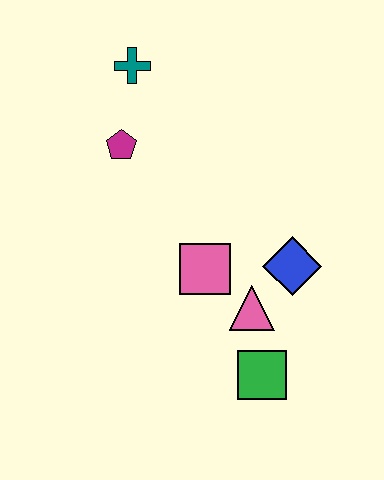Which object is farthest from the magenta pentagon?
The green square is farthest from the magenta pentagon.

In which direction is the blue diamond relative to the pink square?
The blue diamond is to the right of the pink square.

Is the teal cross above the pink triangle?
Yes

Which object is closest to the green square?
The pink triangle is closest to the green square.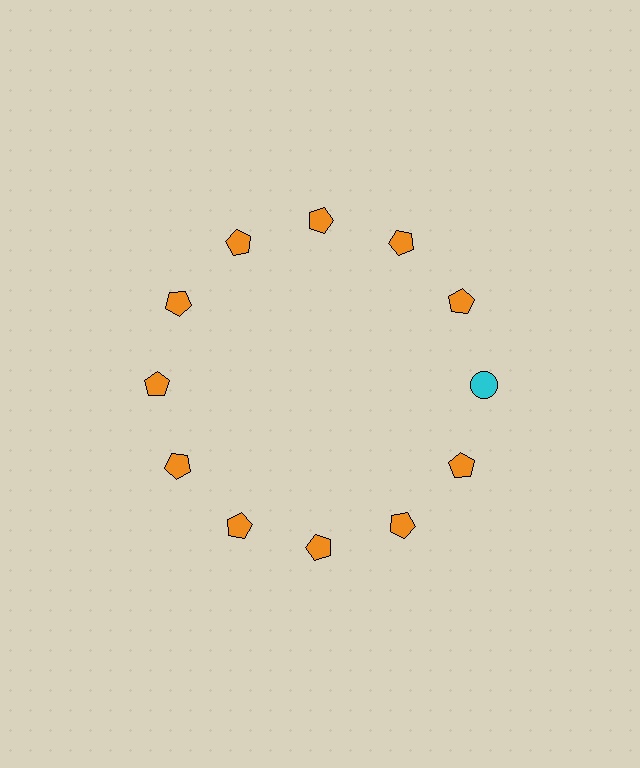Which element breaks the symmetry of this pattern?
The cyan circle at roughly the 3 o'clock position breaks the symmetry. All other shapes are orange pentagons.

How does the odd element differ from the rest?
It differs in both color (cyan instead of orange) and shape (circle instead of pentagon).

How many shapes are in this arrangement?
There are 12 shapes arranged in a ring pattern.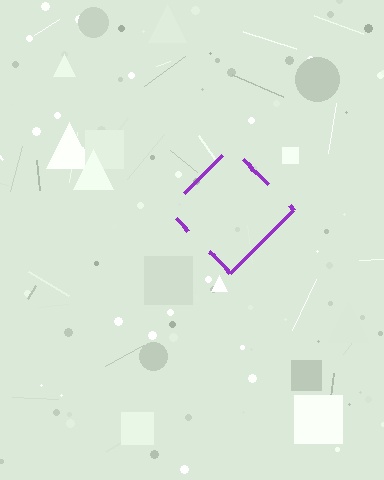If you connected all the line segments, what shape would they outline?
They would outline a diamond.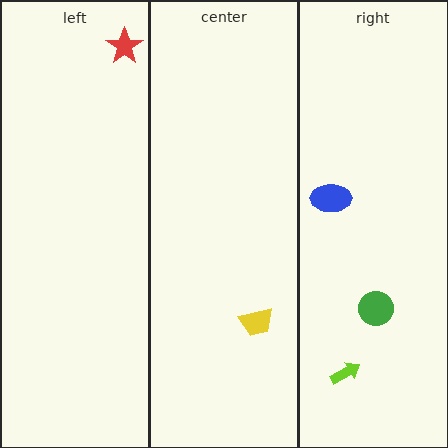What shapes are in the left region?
The red star.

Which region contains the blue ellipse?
The right region.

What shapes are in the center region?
The yellow trapezoid.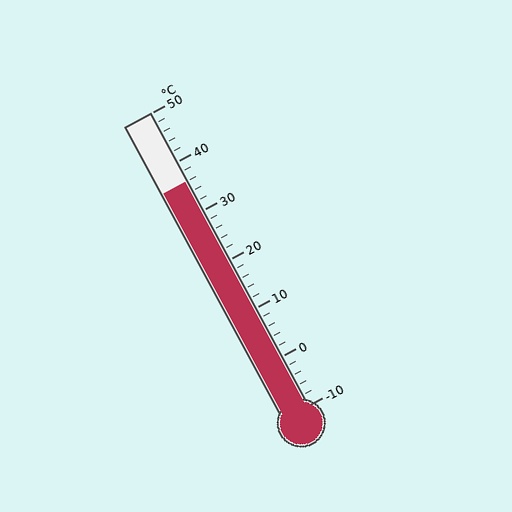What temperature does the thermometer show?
The thermometer shows approximately 36°C.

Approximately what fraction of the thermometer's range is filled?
The thermometer is filled to approximately 75% of its range.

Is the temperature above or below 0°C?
The temperature is above 0°C.